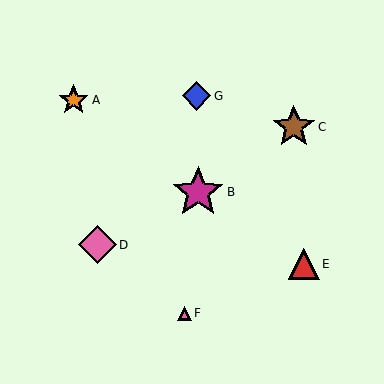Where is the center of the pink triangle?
The center of the pink triangle is at (184, 313).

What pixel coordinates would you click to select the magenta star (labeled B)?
Click at (198, 192) to select the magenta star B.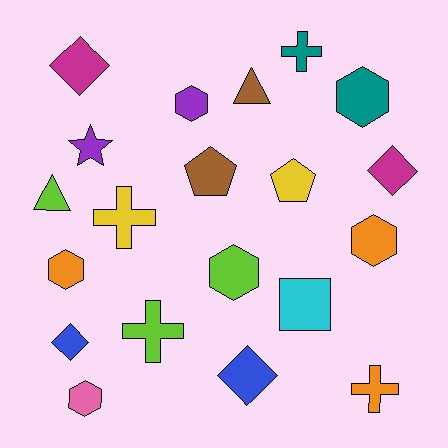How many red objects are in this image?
There are no red objects.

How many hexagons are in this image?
There are 6 hexagons.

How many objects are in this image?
There are 20 objects.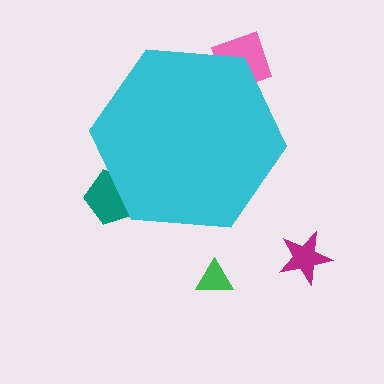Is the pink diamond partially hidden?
Yes, the pink diamond is partially hidden behind the cyan hexagon.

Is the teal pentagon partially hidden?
Yes, the teal pentagon is partially hidden behind the cyan hexagon.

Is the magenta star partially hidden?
No, the magenta star is fully visible.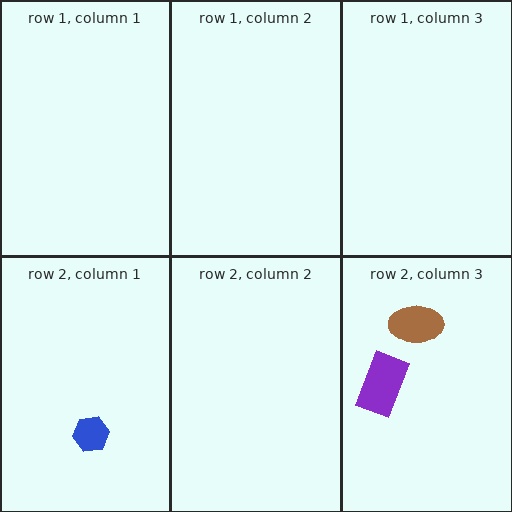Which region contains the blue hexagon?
The row 2, column 1 region.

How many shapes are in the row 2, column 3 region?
2.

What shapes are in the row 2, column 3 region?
The brown ellipse, the purple rectangle.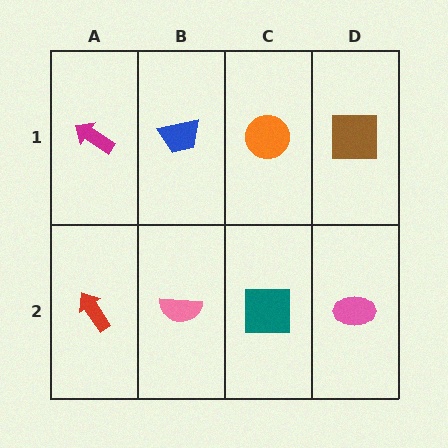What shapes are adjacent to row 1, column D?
A pink ellipse (row 2, column D), an orange circle (row 1, column C).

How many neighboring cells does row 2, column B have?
3.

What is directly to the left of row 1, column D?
An orange circle.